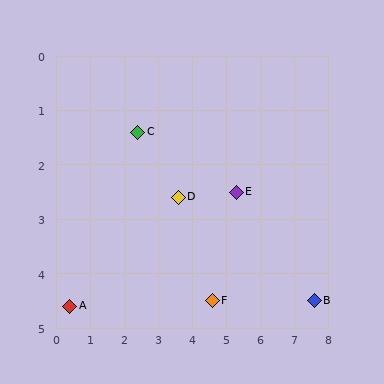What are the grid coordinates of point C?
Point C is at approximately (2.4, 1.4).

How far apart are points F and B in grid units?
Points F and B are about 3.0 grid units apart.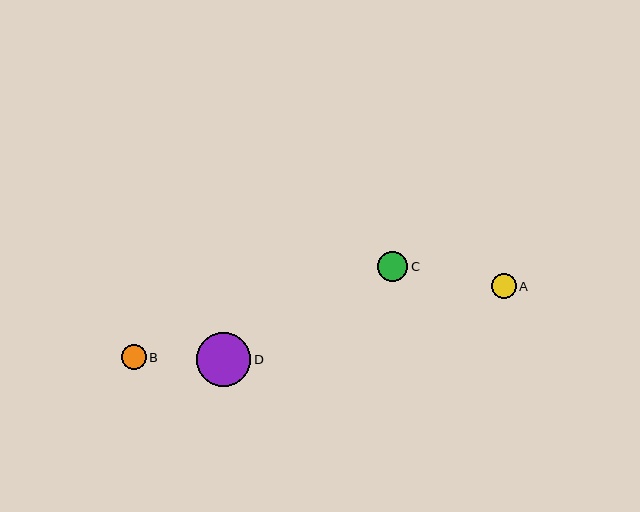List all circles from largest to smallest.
From largest to smallest: D, C, A, B.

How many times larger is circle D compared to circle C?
Circle D is approximately 1.8 times the size of circle C.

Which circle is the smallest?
Circle B is the smallest with a size of approximately 25 pixels.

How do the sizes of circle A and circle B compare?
Circle A and circle B are approximately the same size.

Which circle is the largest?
Circle D is the largest with a size of approximately 54 pixels.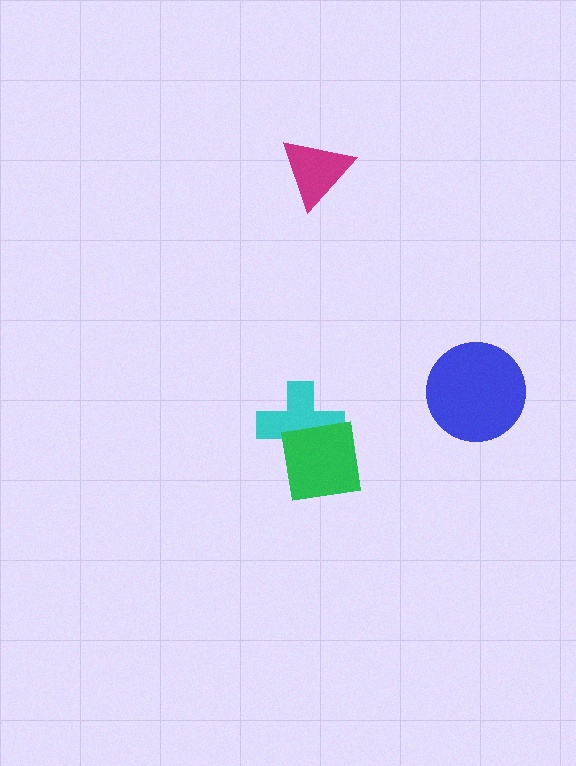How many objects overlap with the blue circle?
0 objects overlap with the blue circle.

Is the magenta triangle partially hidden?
No, no other shape covers it.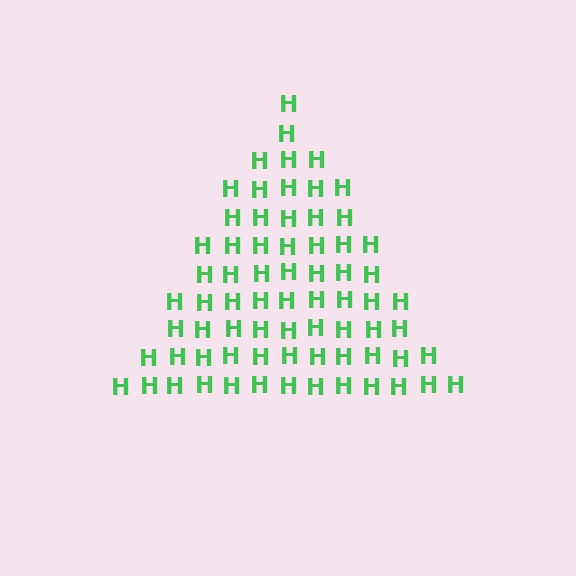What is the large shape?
The large shape is a triangle.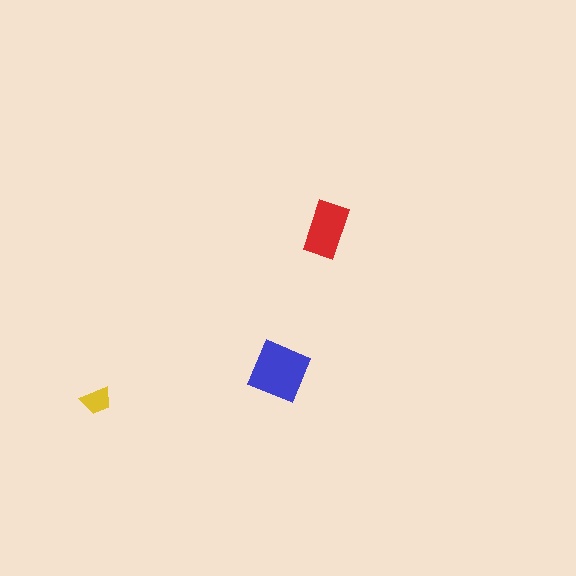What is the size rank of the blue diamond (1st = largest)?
1st.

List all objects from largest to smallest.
The blue diamond, the red rectangle, the yellow trapezoid.